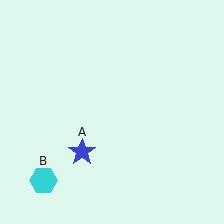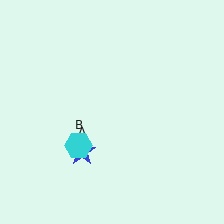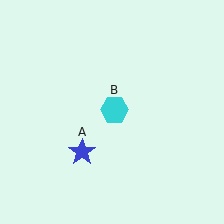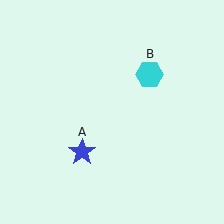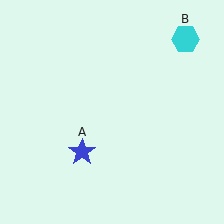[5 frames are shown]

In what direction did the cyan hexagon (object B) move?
The cyan hexagon (object B) moved up and to the right.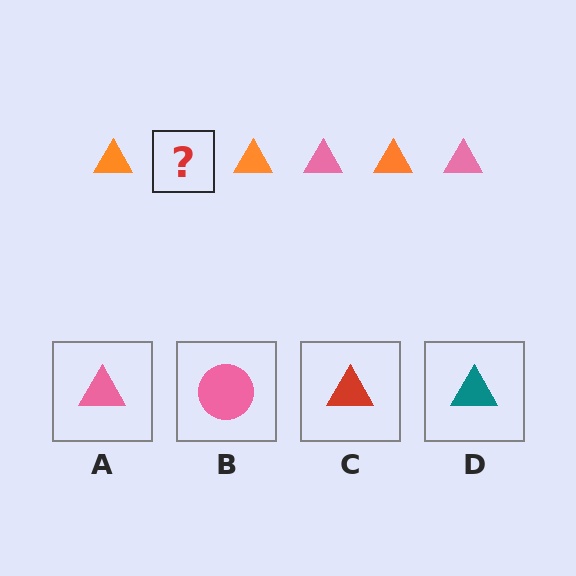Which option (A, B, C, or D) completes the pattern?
A.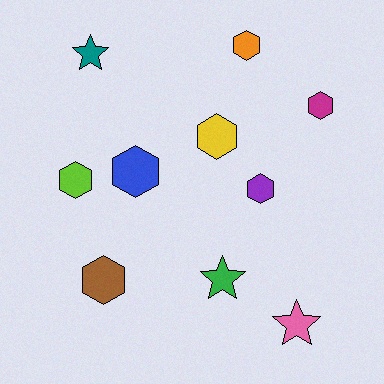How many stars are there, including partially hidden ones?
There are 3 stars.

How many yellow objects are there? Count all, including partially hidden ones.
There is 1 yellow object.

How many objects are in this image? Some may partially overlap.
There are 10 objects.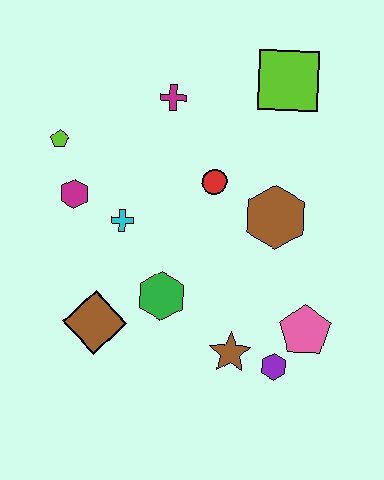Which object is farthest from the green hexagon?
The lime square is farthest from the green hexagon.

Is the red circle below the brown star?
No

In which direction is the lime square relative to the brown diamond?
The lime square is above the brown diamond.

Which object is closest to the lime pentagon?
The magenta hexagon is closest to the lime pentagon.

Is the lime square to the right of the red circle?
Yes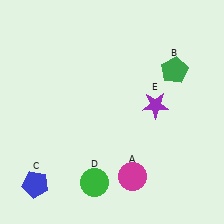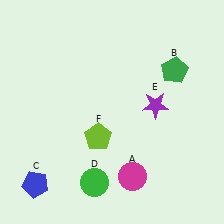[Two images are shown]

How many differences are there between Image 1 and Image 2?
There is 1 difference between the two images.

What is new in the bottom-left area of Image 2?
A lime pentagon (F) was added in the bottom-left area of Image 2.